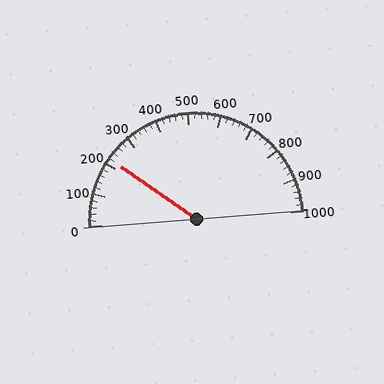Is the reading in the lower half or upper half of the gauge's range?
The reading is in the lower half of the range (0 to 1000).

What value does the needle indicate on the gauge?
The needle indicates approximately 220.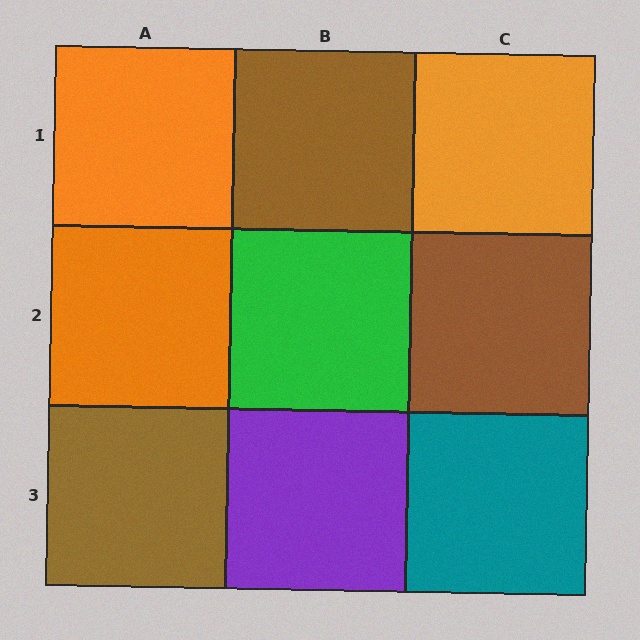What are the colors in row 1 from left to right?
Orange, brown, orange.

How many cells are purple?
1 cell is purple.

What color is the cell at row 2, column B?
Green.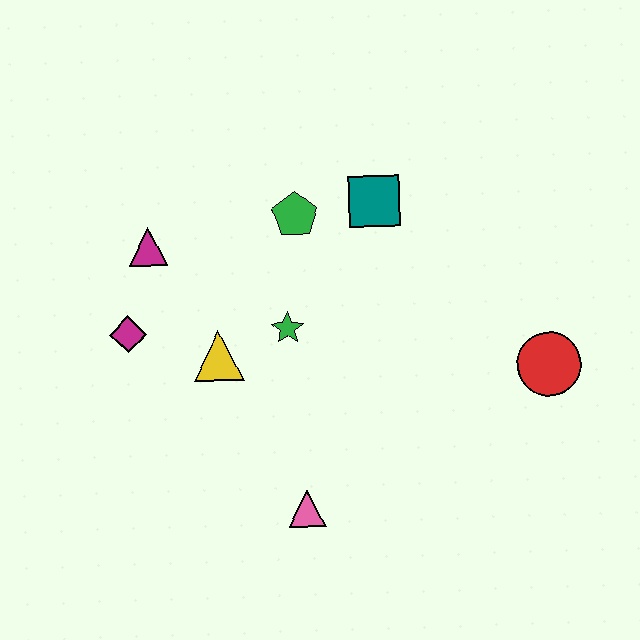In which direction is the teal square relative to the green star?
The teal square is above the green star.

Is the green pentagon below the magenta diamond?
No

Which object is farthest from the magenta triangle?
The red circle is farthest from the magenta triangle.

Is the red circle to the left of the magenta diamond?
No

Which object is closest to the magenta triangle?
The magenta diamond is closest to the magenta triangle.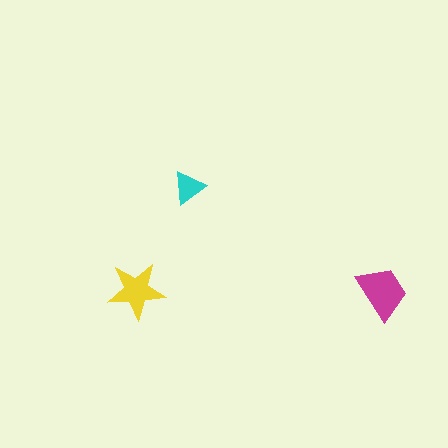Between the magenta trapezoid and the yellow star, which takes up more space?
The magenta trapezoid.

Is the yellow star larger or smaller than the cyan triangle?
Larger.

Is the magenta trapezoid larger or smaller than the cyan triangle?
Larger.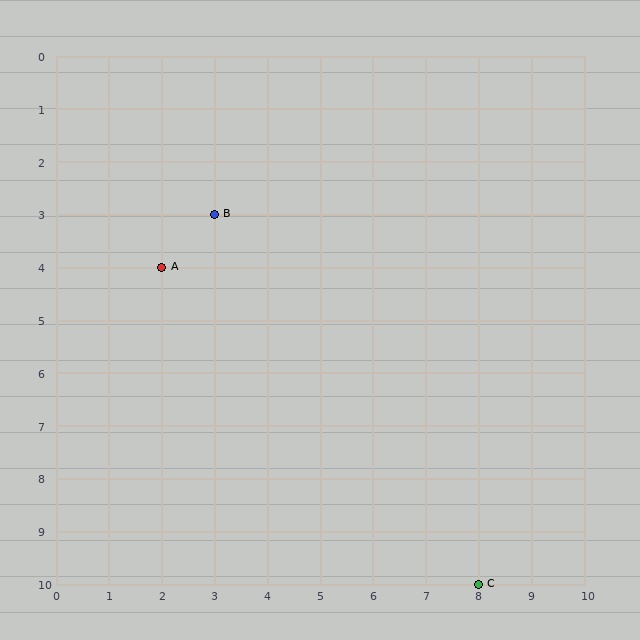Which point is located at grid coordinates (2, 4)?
Point A is at (2, 4).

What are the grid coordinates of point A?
Point A is at grid coordinates (2, 4).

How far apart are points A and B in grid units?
Points A and B are 1 column and 1 row apart (about 1.4 grid units diagonally).